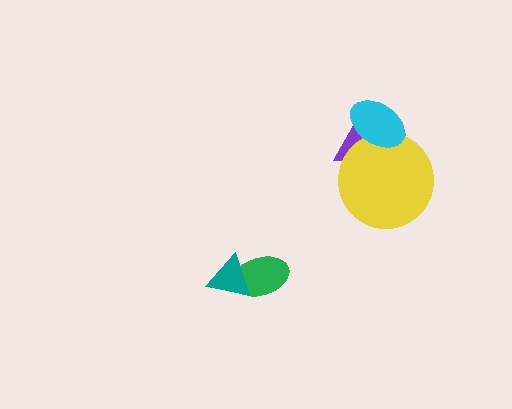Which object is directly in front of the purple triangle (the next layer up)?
The yellow circle is directly in front of the purple triangle.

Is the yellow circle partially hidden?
Yes, it is partially covered by another shape.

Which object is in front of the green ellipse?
The teal triangle is in front of the green ellipse.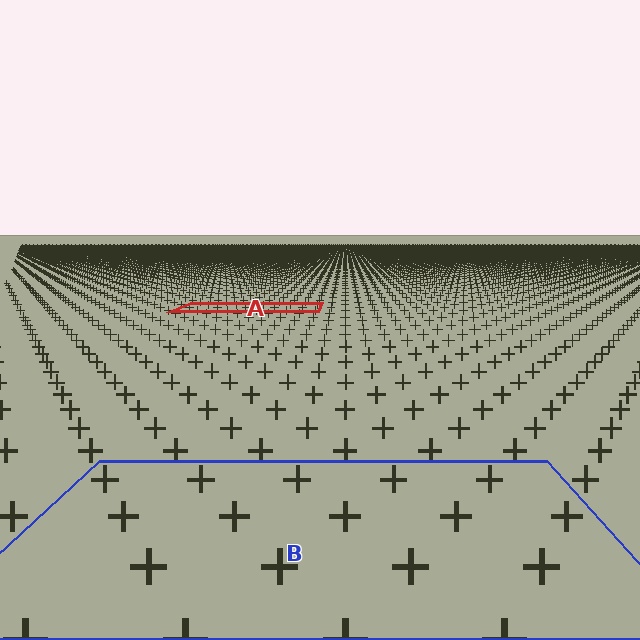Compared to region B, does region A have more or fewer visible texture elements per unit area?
Region A has more texture elements per unit area — they are packed more densely because it is farther away.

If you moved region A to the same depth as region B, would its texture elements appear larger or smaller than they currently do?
They would appear larger. At a closer depth, the same texture elements are projected at a bigger on-screen size.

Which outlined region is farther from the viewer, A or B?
Region A is farther from the viewer — the texture elements inside it appear smaller and more densely packed.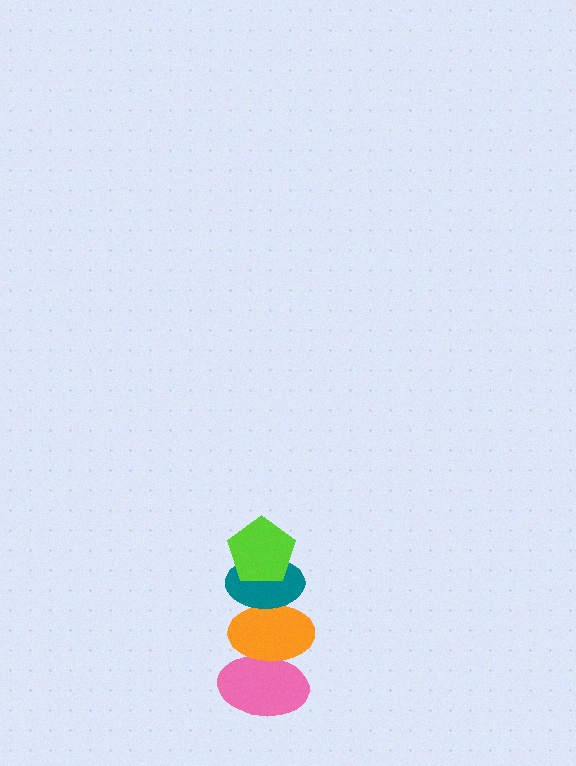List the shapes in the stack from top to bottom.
From top to bottom: the lime pentagon, the teal ellipse, the orange ellipse, the pink ellipse.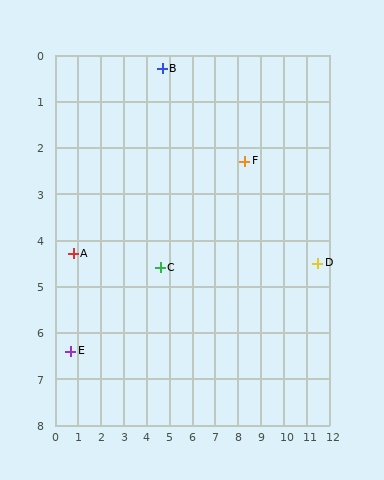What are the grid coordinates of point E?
Point E is at approximately (0.7, 6.4).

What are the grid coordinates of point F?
Point F is at approximately (8.3, 2.3).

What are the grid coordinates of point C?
Point C is at approximately (4.6, 4.6).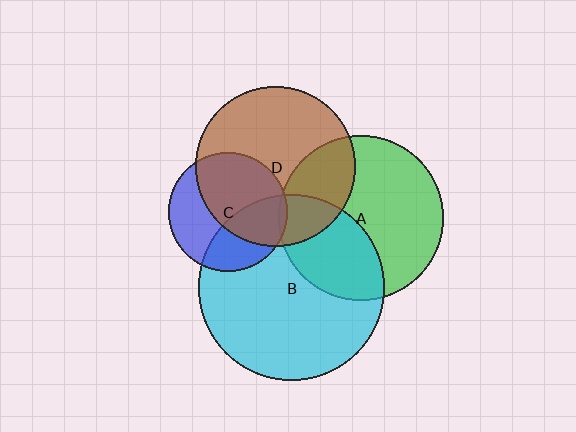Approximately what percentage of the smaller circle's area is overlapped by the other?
Approximately 5%.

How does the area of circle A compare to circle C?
Approximately 1.9 times.